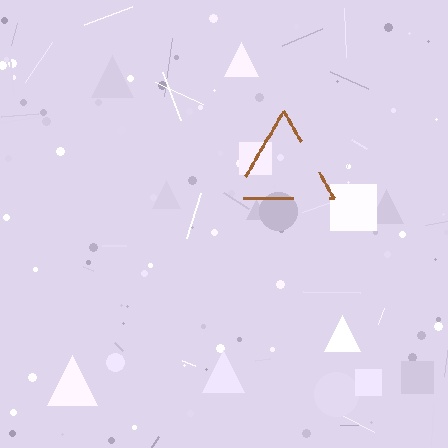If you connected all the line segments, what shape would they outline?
They would outline a triangle.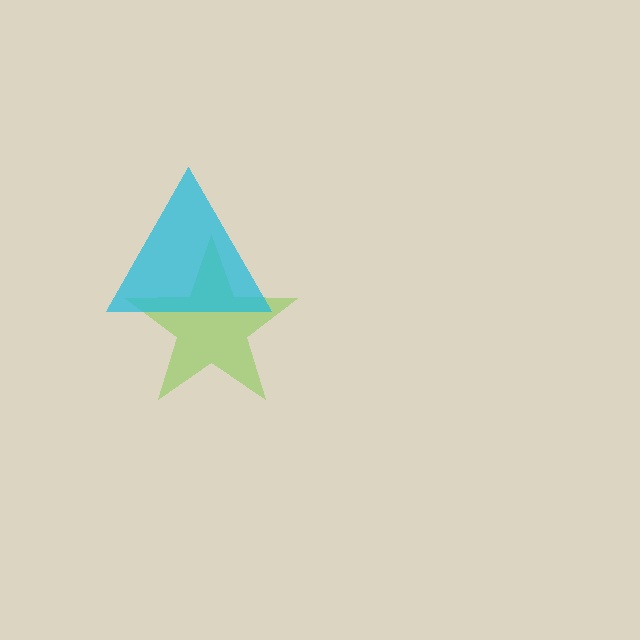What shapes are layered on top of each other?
The layered shapes are: a lime star, a cyan triangle.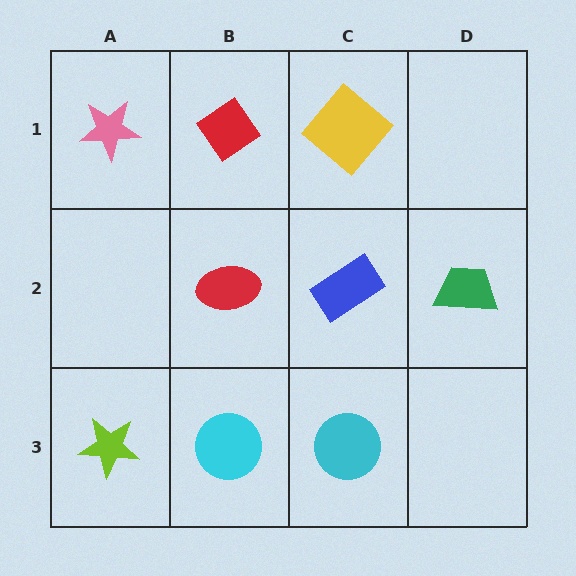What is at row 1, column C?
A yellow diamond.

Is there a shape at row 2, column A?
No, that cell is empty.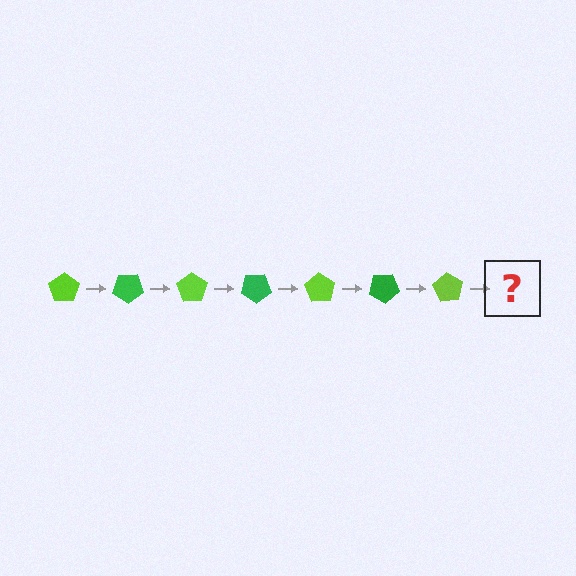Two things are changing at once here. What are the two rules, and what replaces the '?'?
The two rules are that it rotates 35 degrees each step and the color cycles through lime and green. The '?' should be a green pentagon, rotated 245 degrees from the start.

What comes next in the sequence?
The next element should be a green pentagon, rotated 245 degrees from the start.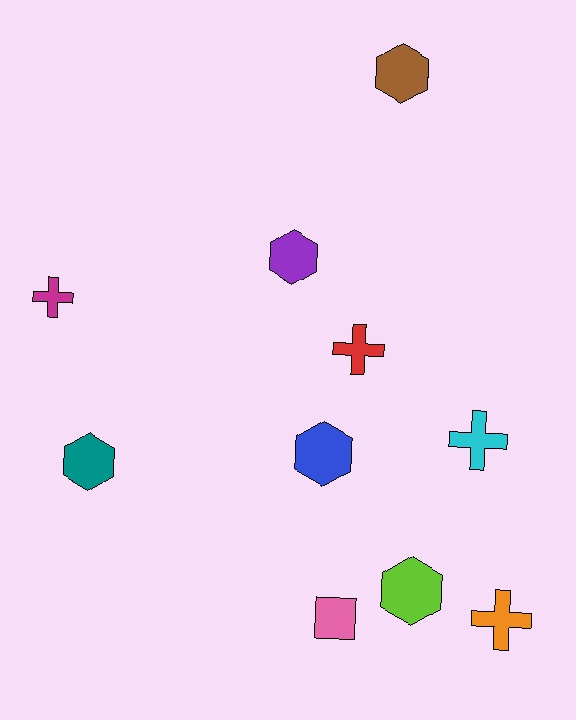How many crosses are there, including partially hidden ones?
There are 4 crosses.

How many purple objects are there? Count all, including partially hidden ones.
There is 1 purple object.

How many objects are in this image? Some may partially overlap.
There are 10 objects.